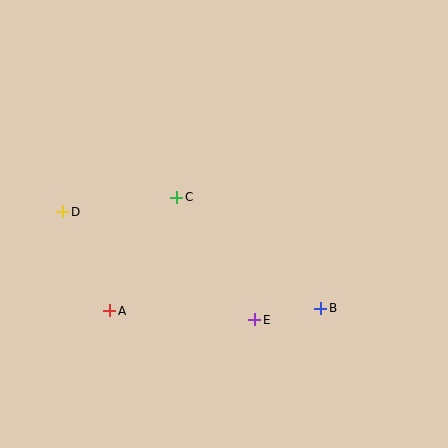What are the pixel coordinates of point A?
Point A is at (110, 311).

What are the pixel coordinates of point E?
Point E is at (255, 320).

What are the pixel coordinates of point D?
Point D is at (63, 212).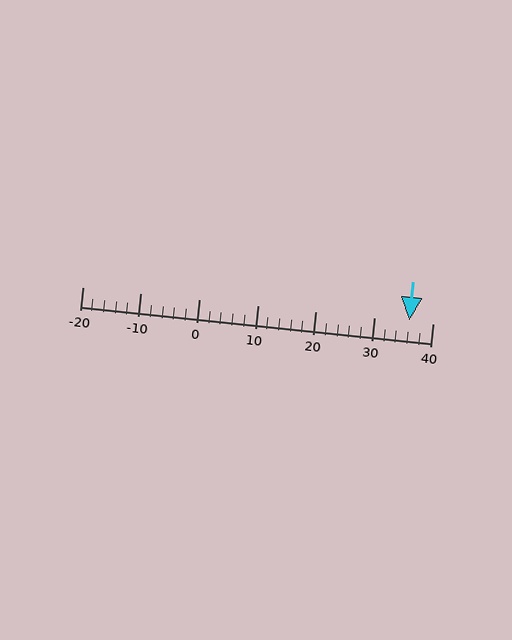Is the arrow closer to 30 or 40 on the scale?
The arrow is closer to 40.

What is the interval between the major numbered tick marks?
The major tick marks are spaced 10 units apart.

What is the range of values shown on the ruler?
The ruler shows values from -20 to 40.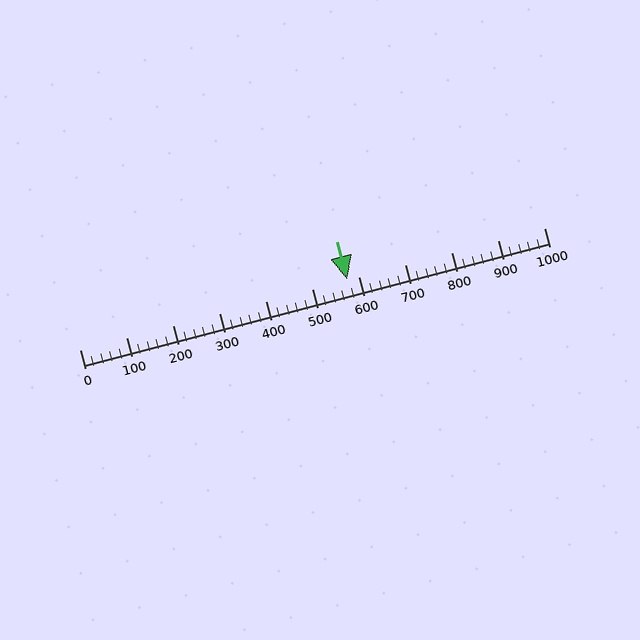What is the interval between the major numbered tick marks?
The major tick marks are spaced 100 units apart.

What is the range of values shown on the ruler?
The ruler shows values from 0 to 1000.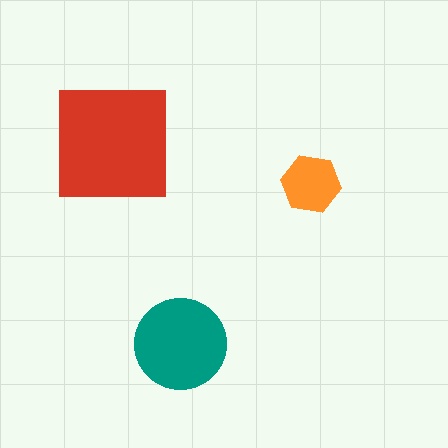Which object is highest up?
The red square is topmost.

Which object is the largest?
The red square.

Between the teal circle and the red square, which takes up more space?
The red square.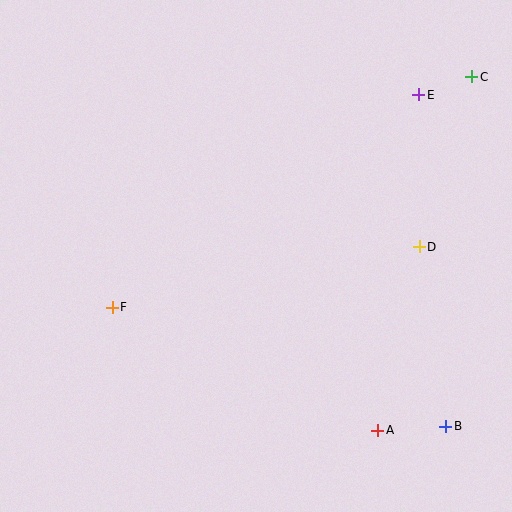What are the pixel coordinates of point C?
Point C is at (472, 77).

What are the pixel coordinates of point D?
Point D is at (419, 247).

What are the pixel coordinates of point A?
Point A is at (378, 430).